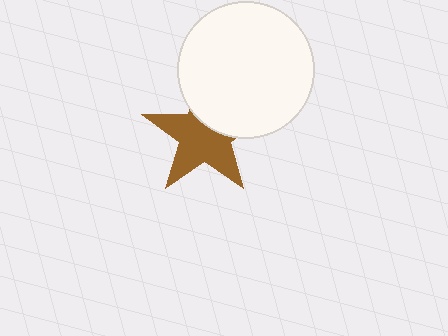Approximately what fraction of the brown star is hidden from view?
Roughly 35% of the brown star is hidden behind the white circle.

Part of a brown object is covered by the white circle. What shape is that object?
It is a star.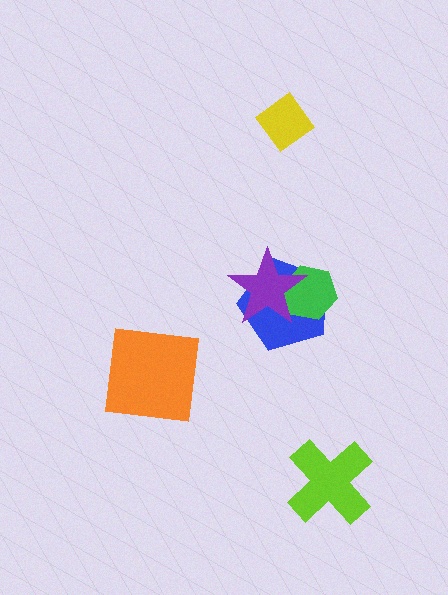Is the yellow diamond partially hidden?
No, no other shape covers it.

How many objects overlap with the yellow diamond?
0 objects overlap with the yellow diamond.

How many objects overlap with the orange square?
0 objects overlap with the orange square.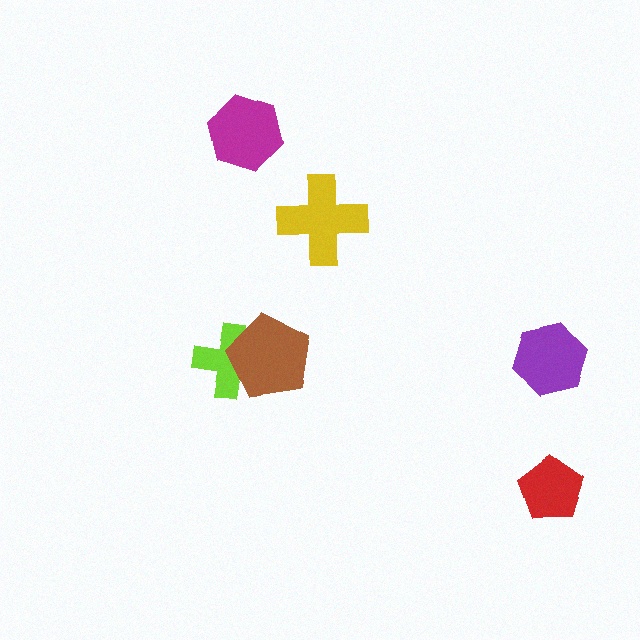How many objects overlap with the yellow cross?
0 objects overlap with the yellow cross.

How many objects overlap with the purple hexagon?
0 objects overlap with the purple hexagon.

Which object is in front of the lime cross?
The brown pentagon is in front of the lime cross.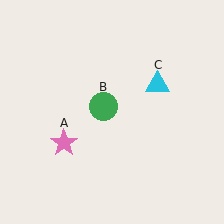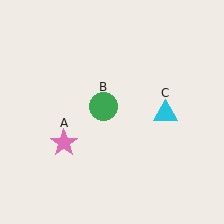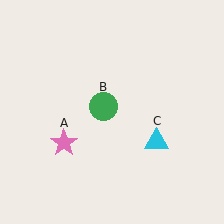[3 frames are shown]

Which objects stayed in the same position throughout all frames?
Pink star (object A) and green circle (object B) remained stationary.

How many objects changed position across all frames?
1 object changed position: cyan triangle (object C).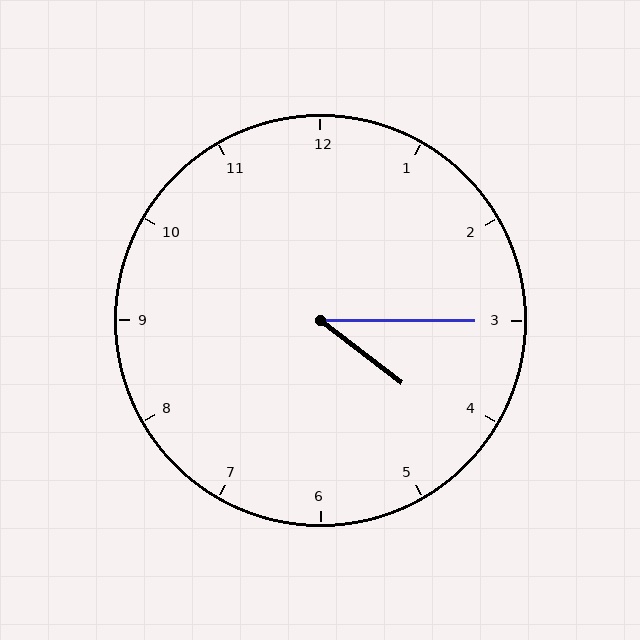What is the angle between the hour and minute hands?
Approximately 38 degrees.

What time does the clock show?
4:15.